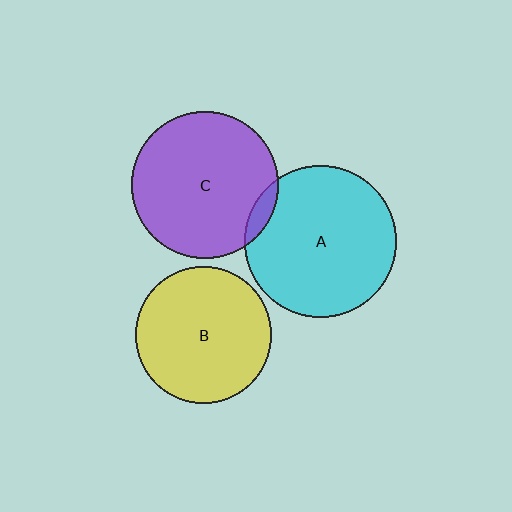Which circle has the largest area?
Circle A (cyan).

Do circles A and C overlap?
Yes.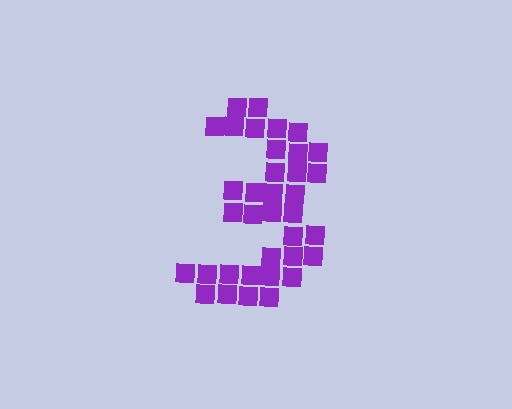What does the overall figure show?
The overall figure shows the digit 3.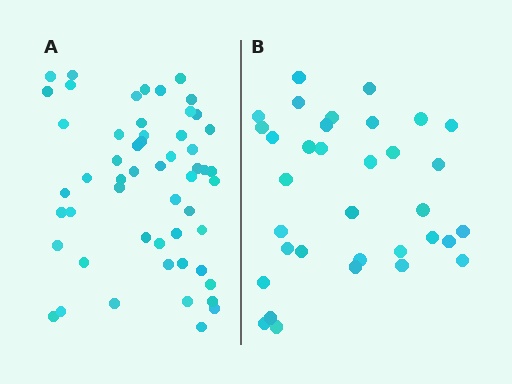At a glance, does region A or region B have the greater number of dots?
Region A (the left region) has more dots.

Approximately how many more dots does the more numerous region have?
Region A has approximately 20 more dots than region B.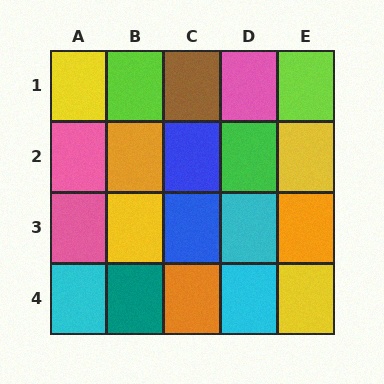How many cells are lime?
2 cells are lime.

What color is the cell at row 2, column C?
Blue.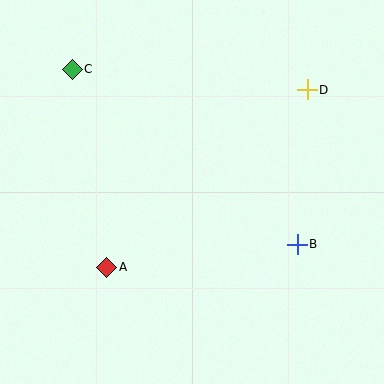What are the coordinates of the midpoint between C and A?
The midpoint between C and A is at (90, 168).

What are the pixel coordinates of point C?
Point C is at (72, 69).